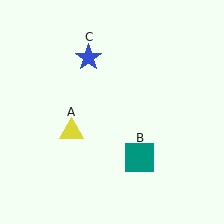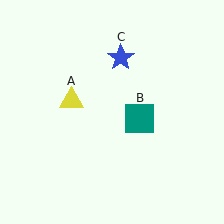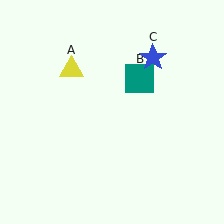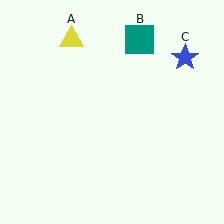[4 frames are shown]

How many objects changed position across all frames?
3 objects changed position: yellow triangle (object A), teal square (object B), blue star (object C).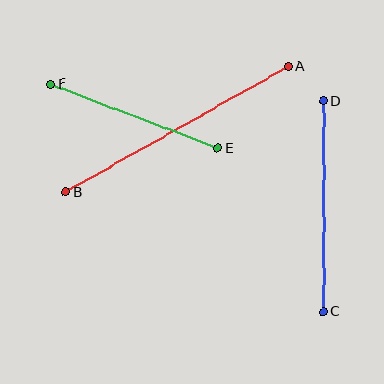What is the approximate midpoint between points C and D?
The midpoint is at approximately (324, 206) pixels.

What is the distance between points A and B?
The distance is approximately 255 pixels.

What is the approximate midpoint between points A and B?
The midpoint is at approximately (177, 129) pixels.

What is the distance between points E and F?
The distance is approximately 179 pixels.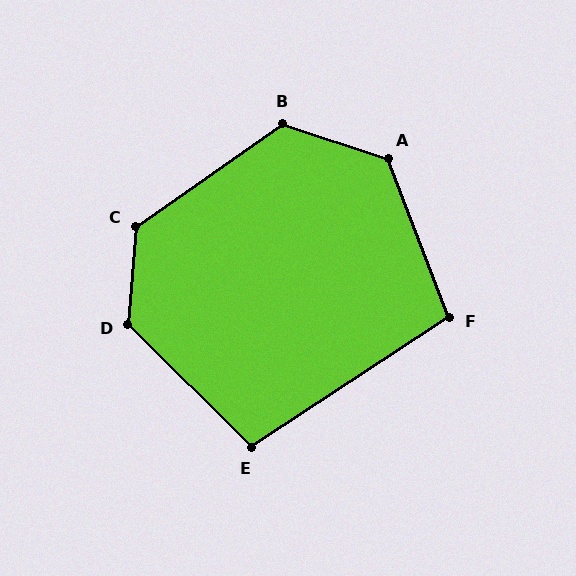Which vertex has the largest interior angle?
D, at approximately 131 degrees.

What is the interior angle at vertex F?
Approximately 102 degrees (obtuse).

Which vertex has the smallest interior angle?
E, at approximately 102 degrees.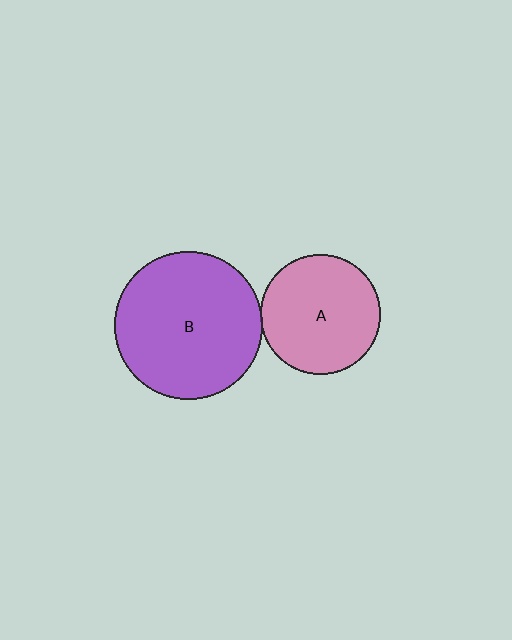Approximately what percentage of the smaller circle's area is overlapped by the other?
Approximately 5%.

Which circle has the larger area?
Circle B (purple).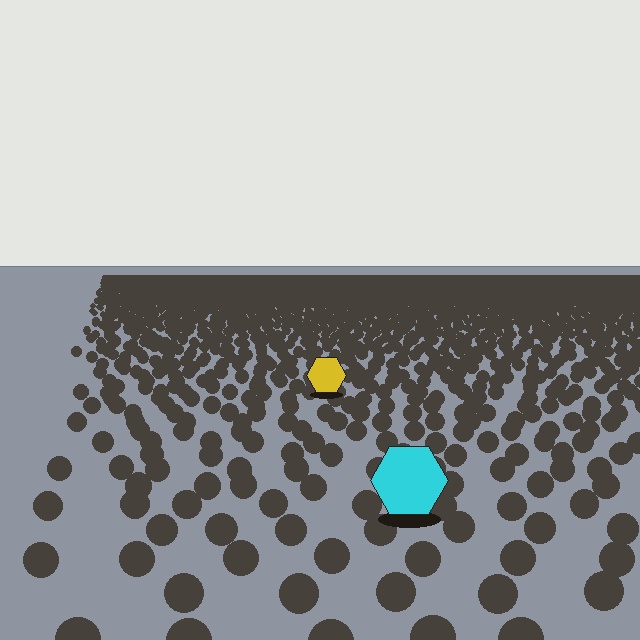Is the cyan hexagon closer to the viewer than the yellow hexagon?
Yes. The cyan hexagon is closer — you can tell from the texture gradient: the ground texture is coarser near it.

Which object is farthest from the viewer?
The yellow hexagon is farthest from the viewer. It appears smaller and the ground texture around it is denser.